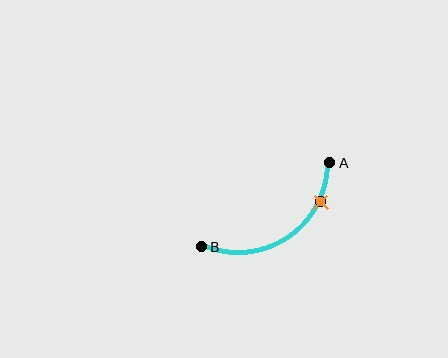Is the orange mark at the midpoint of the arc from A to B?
No. The orange mark lies on the arc but is closer to endpoint A. The arc midpoint would be at the point on the curve equidistant along the arc from both A and B.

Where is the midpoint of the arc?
The arc midpoint is the point on the curve farthest from the straight line joining A and B. It sits below that line.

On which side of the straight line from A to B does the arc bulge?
The arc bulges below the straight line connecting A and B.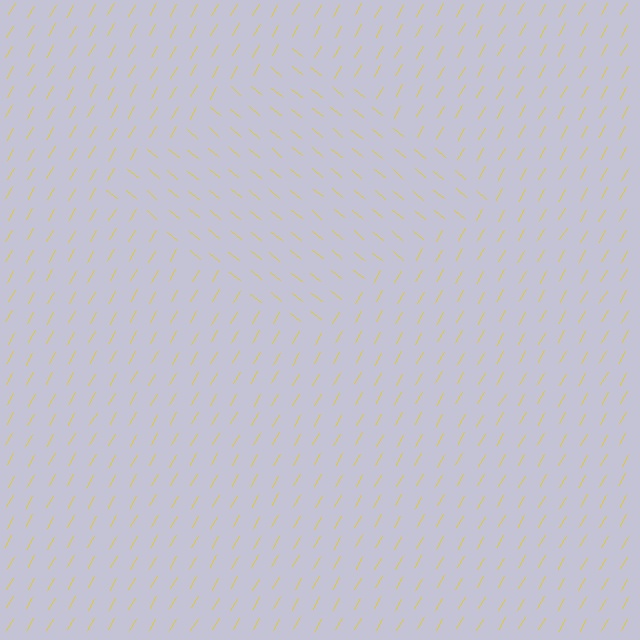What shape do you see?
I see a diamond.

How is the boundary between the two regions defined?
The boundary is defined purely by a change in line orientation (approximately 81 degrees difference). All lines are the same color and thickness.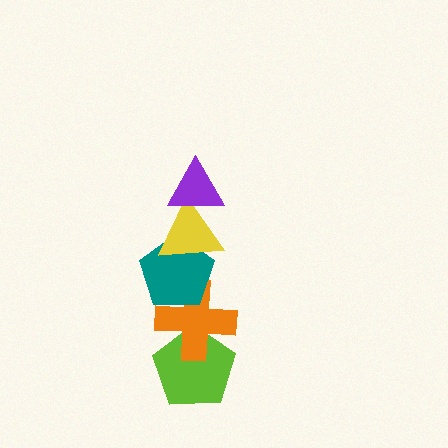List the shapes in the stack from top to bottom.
From top to bottom: the purple triangle, the yellow triangle, the teal pentagon, the orange cross, the lime pentagon.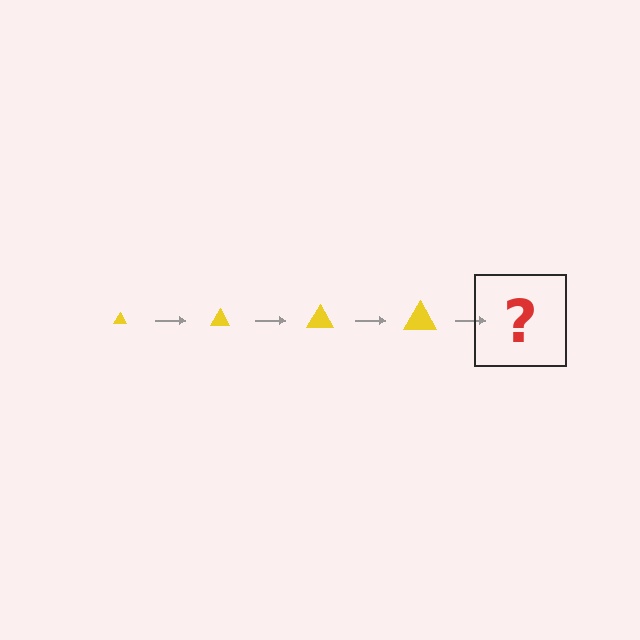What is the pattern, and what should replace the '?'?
The pattern is that the triangle gets progressively larger each step. The '?' should be a yellow triangle, larger than the previous one.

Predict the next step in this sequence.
The next step is a yellow triangle, larger than the previous one.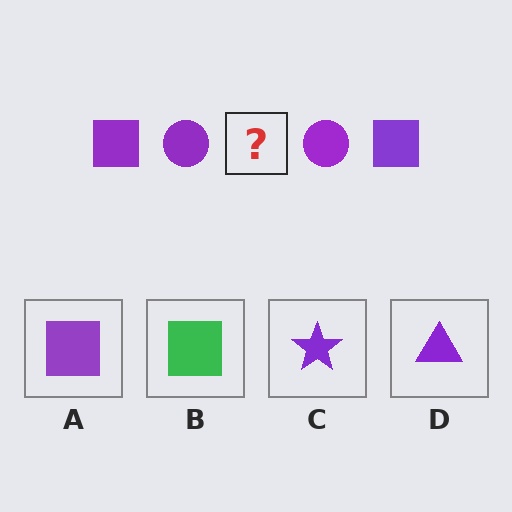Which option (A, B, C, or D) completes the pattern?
A.